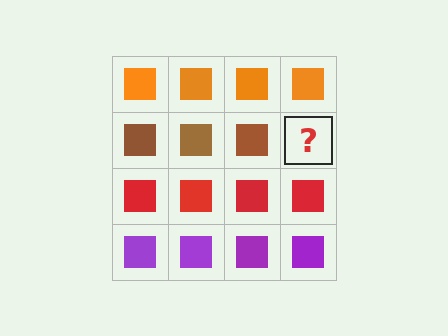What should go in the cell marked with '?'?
The missing cell should contain a brown square.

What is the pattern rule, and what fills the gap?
The rule is that each row has a consistent color. The gap should be filled with a brown square.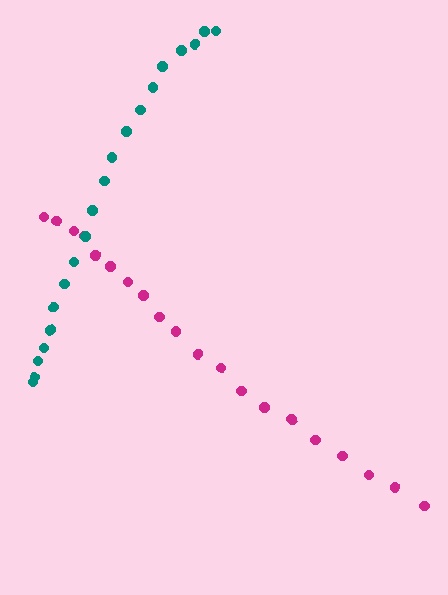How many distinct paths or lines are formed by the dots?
There are 2 distinct paths.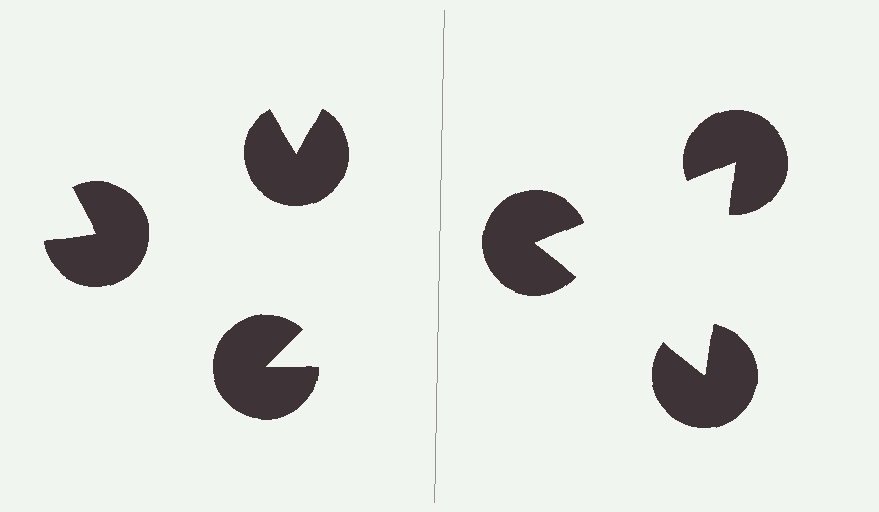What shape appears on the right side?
An illusory triangle.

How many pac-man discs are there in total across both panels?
6 — 3 on each side.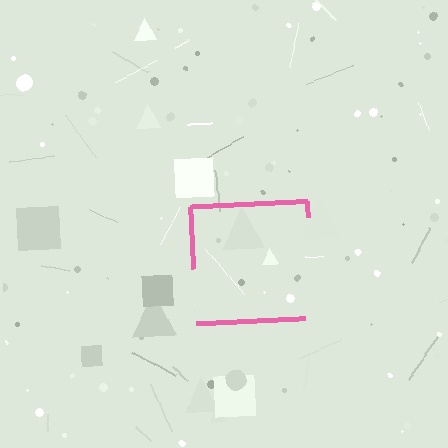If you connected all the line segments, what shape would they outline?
They would outline a square.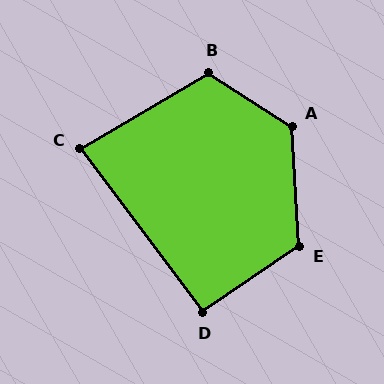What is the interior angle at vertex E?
Approximately 121 degrees (obtuse).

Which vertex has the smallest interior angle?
C, at approximately 84 degrees.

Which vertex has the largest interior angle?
A, at approximately 126 degrees.